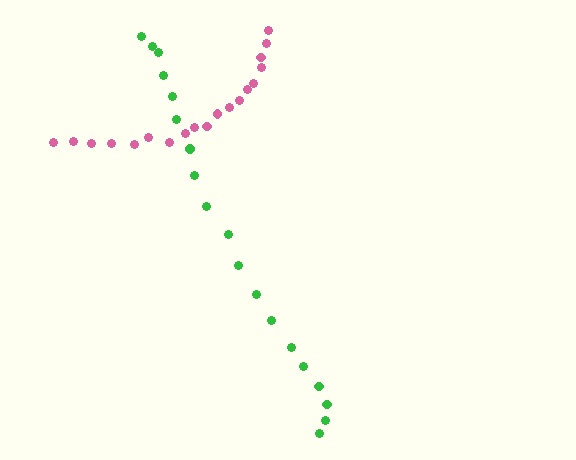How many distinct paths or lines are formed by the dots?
There are 2 distinct paths.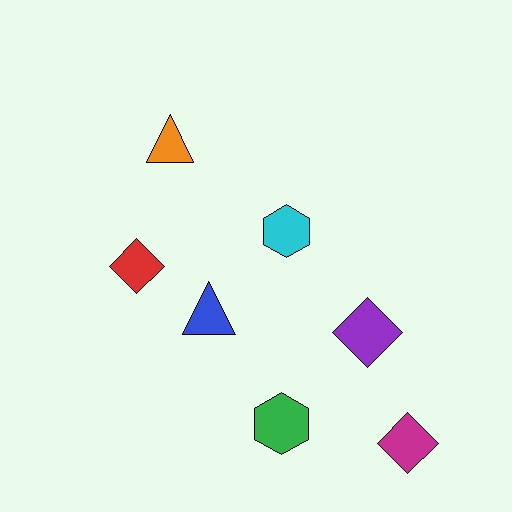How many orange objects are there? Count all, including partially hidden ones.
There is 1 orange object.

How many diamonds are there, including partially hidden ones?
There are 3 diamonds.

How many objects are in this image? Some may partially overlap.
There are 7 objects.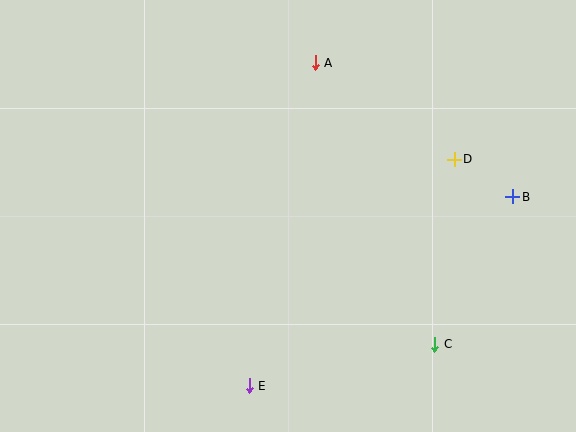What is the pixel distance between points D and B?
The distance between D and B is 69 pixels.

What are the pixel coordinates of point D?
Point D is at (454, 159).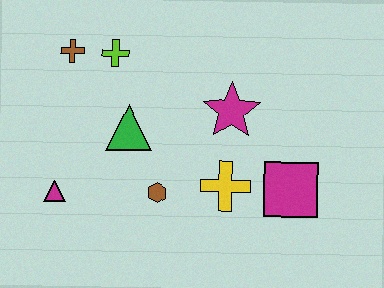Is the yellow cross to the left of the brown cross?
No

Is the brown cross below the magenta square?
No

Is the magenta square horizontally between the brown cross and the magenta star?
No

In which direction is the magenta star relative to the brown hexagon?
The magenta star is above the brown hexagon.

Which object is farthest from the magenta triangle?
The magenta square is farthest from the magenta triangle.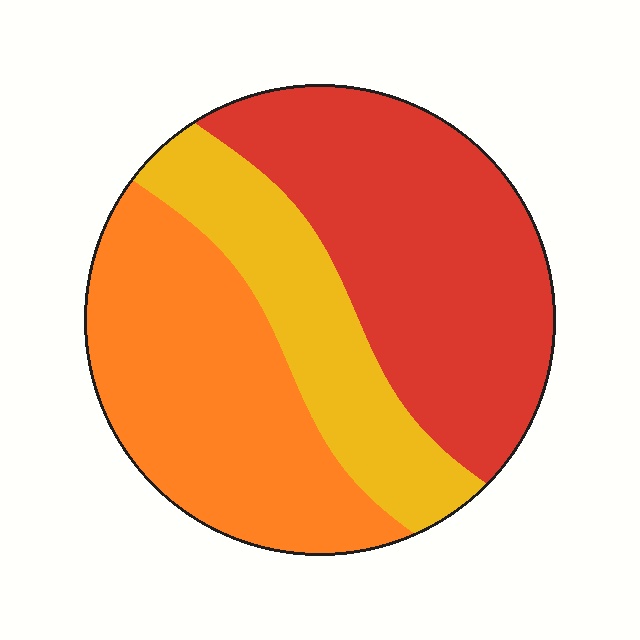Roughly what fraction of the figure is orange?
Orange takes up about three eighths (3/8) of the figure.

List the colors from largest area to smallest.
From largest to smallest: red, orange, yellow.